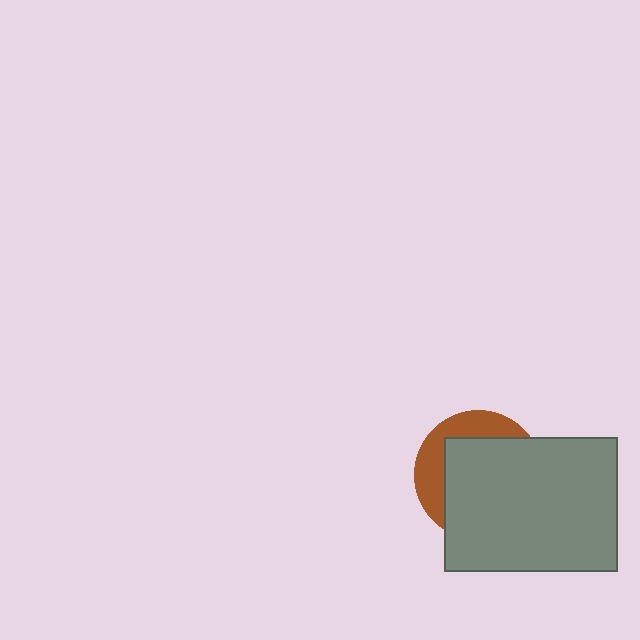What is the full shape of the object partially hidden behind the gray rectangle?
The partially hidden object is a brown circle.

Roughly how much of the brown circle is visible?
A small part of it is visible (roughly 31%).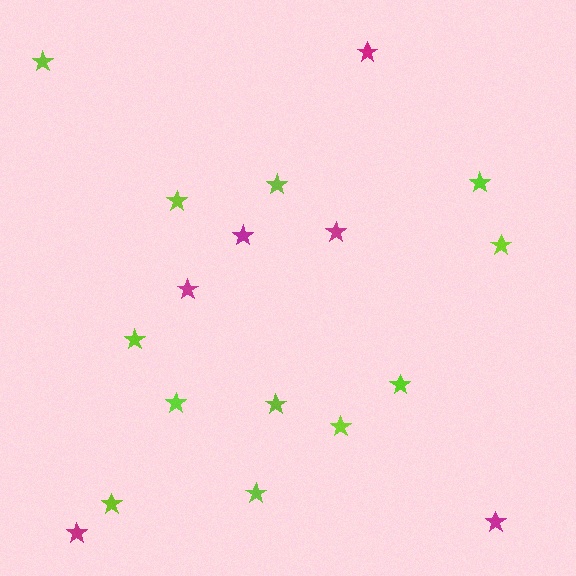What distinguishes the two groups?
There are 2 groups: one group of lime stars (12) and one group of magenta stars (6).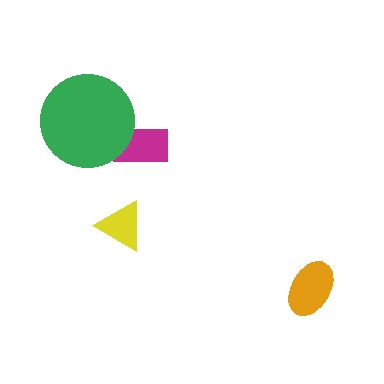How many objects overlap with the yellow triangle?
0 objects overlap with the yellow triangle.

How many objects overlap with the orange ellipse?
0 objects overlap with the orange ellipse.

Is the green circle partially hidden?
No, no other shape covers it.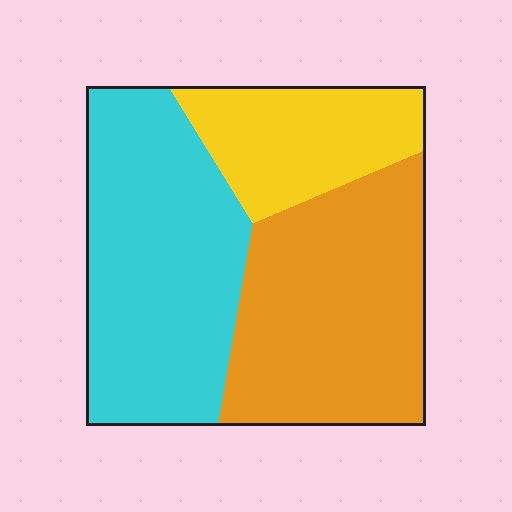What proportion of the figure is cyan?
Cyan covers 41% of the figure.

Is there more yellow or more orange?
Orange.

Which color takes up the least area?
Yellow, at roughly 20%.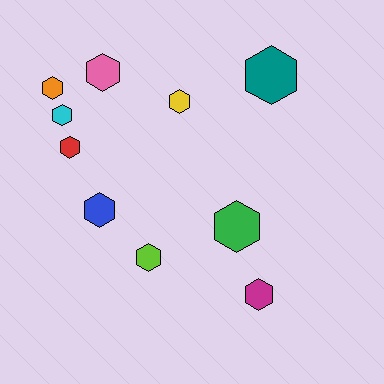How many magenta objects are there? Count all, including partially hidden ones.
There is 1 magenta object.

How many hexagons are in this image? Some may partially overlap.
There are 10 hexagons.